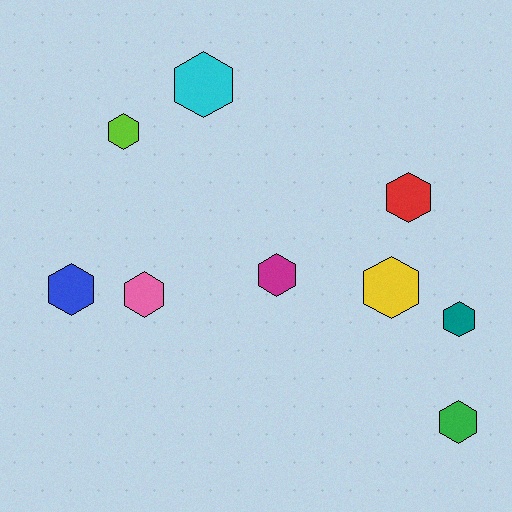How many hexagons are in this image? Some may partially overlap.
There are 9 hexagons.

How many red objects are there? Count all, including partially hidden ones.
There is 1 red object.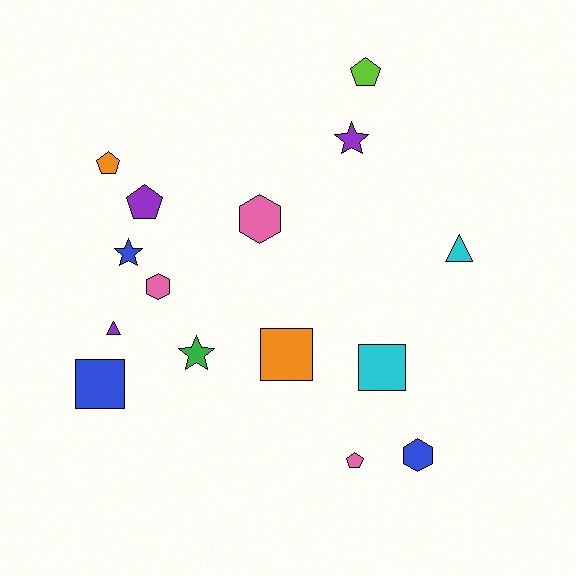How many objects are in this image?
There are 15 objects.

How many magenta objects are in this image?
There are no magenta objects.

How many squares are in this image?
There are 3 squares.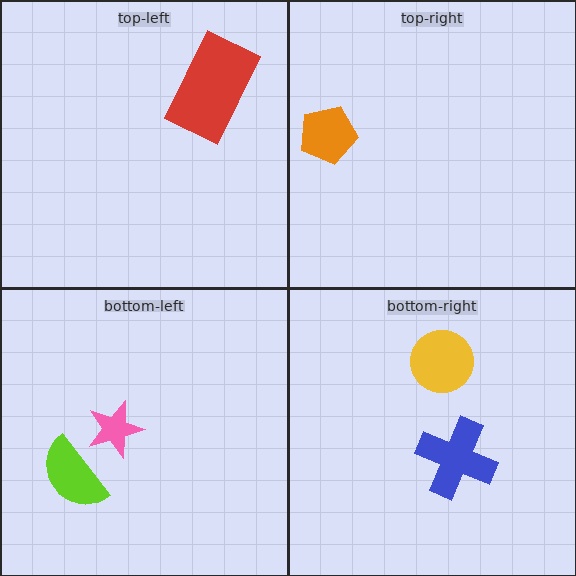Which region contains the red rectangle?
The top-left region.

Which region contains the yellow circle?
The bottom-right region.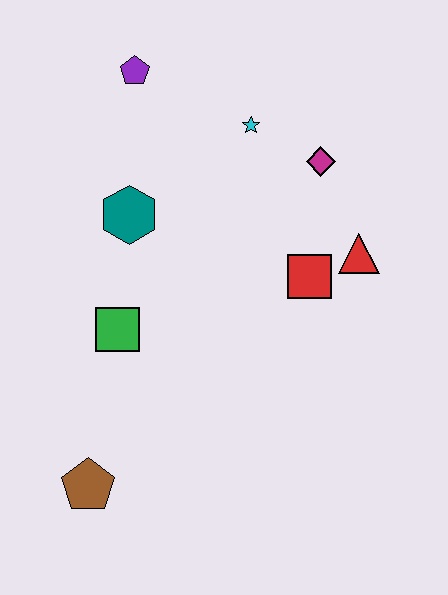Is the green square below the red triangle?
Yes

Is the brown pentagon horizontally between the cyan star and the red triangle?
No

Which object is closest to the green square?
The teal hexagon is closest to the green square.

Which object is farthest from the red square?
The brown pentagon is farthest from the red square.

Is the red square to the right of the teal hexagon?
Yes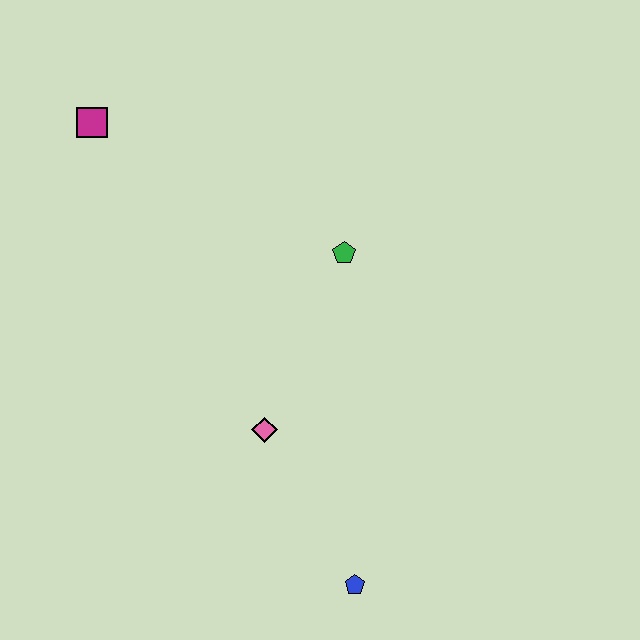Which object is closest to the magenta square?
The green pentagon is closest to the magenta square.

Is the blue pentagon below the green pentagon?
Yes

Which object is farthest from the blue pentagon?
The magenta square is farthest from the blue pentagon.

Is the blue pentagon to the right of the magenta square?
Yes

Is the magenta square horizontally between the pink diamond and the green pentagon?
No